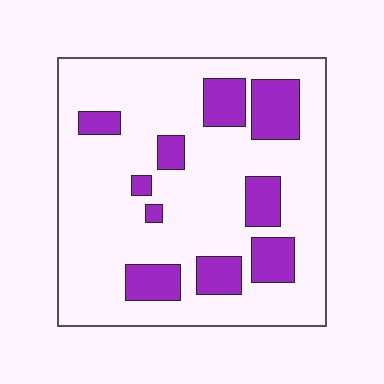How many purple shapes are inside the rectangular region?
10.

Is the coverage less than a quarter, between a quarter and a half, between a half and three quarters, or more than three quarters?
Less than a quarter.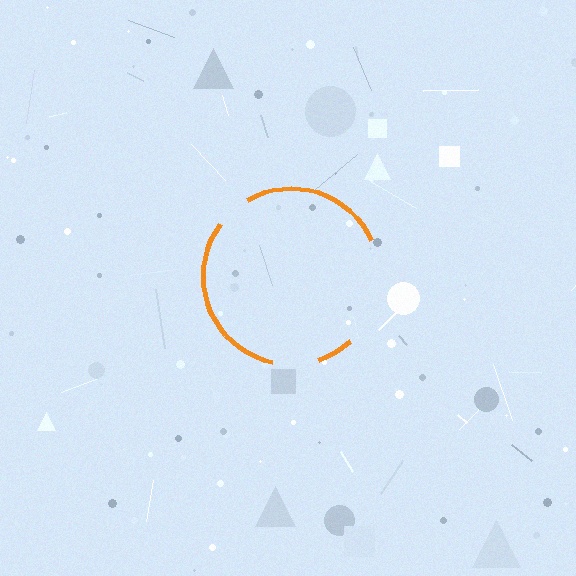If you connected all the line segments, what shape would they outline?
They would outline a circle.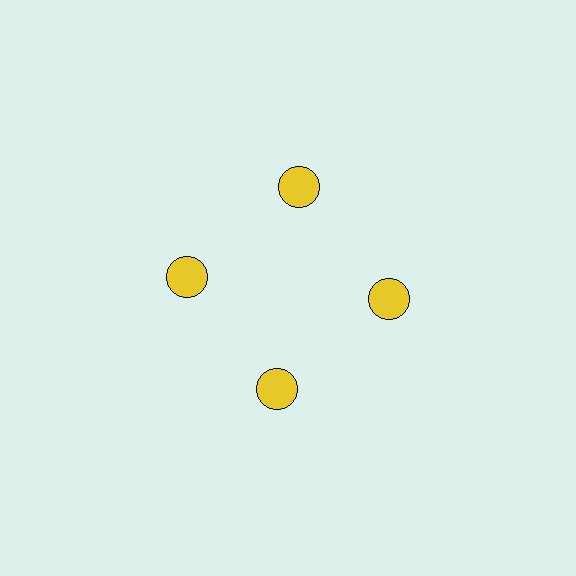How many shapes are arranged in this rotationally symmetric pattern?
There are 4 shapes, arranged in 4 groups of 1.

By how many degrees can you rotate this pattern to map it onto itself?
The pattern maps onto itself every 90 degrees of rotation.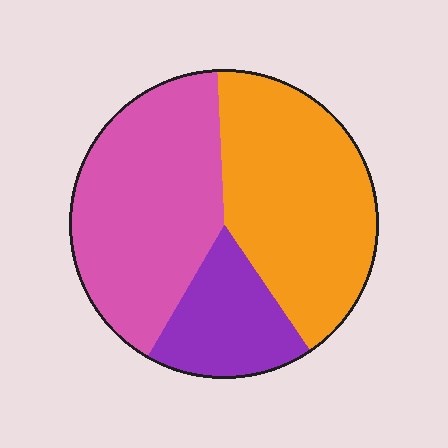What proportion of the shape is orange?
Orange takes up about two fifths (2/5) of the shape.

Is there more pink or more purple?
Pink.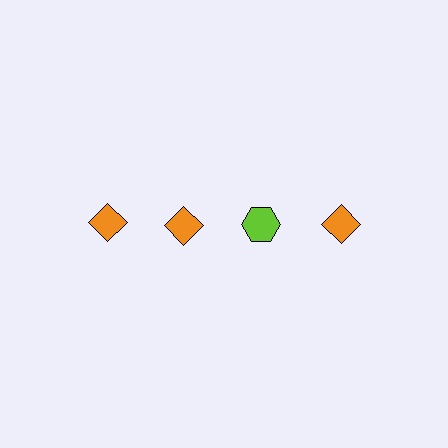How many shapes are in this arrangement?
There are 4 shapes arranged in a grid pattern.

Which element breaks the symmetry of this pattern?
The lime hexagon in the top row, center column breaks the symmetry. All other shapes are orange diamonds.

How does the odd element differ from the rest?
It differs in both color (lime instead of orange) and shape (hexagon instead of diamond).